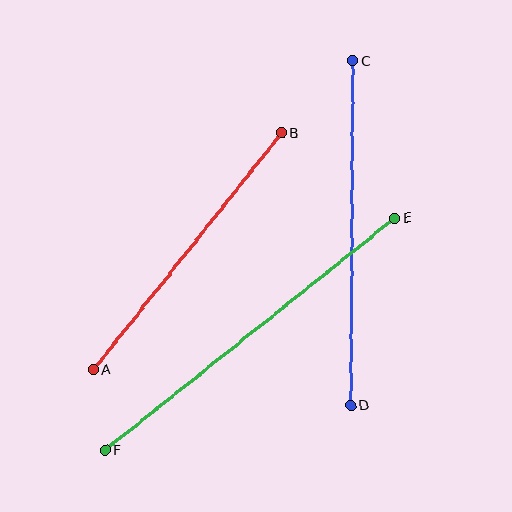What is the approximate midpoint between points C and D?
The midpoint is at approximately (352, 233) pixels.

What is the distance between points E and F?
The distance is approximately 372 pixels.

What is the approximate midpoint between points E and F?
The midpoint is at approximately (250, 334) pixels.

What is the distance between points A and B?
The distance is approximately 302 pixels.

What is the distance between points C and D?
The distance is approximately 345 pixels.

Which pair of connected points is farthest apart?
Points E and F are farthest apart.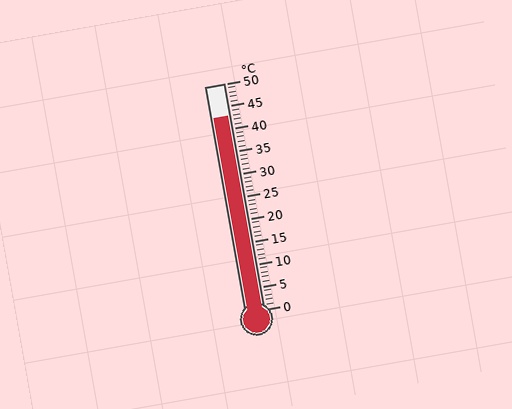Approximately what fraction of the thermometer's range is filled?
The thermometer is filled to approximately 85% of its range.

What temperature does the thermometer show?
The thermometer shows approximately 43°C.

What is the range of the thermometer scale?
The thermometer scale ranges from 0°C to 50°C.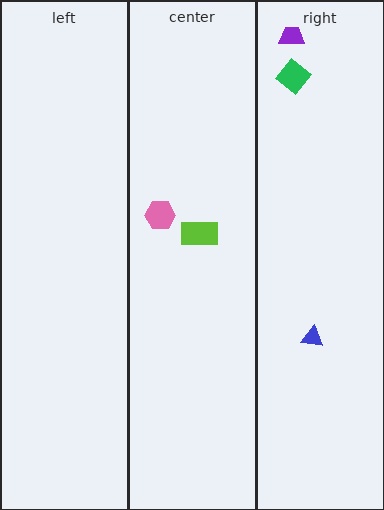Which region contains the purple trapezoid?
The right region.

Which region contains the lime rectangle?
The center region.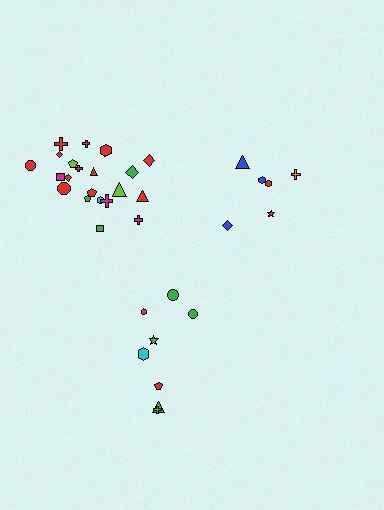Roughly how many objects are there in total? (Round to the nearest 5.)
Roughly 35 objects in total.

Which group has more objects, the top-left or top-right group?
The top-left group.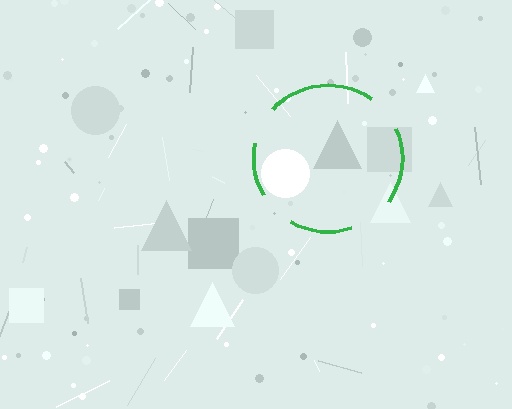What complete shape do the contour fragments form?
The contour fragments form a circle.